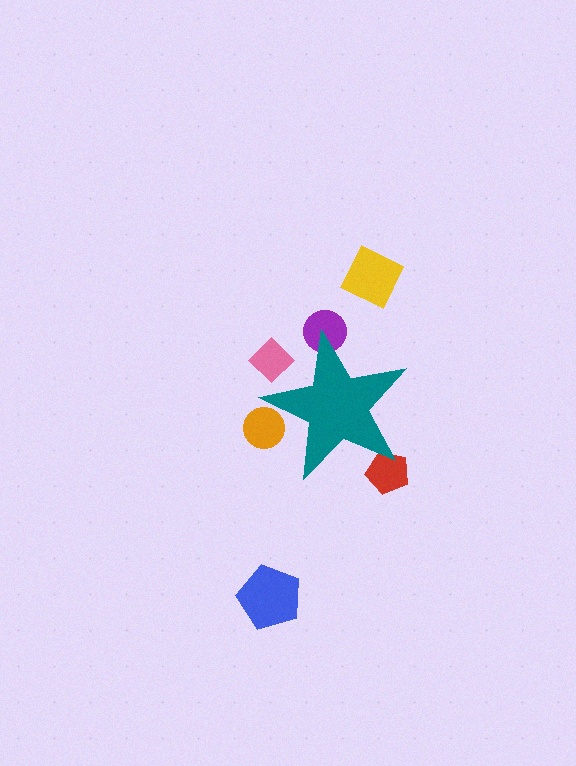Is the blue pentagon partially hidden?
No, the blue pentagon is fully visible.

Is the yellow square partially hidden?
No, the yellow square is fully visible.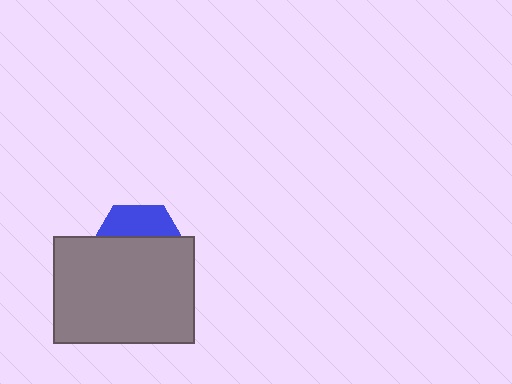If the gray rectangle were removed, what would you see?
You would see the complete blue hexagon.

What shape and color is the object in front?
The object in front is a gray rectangle.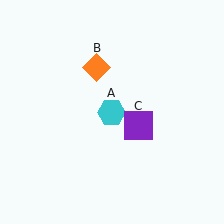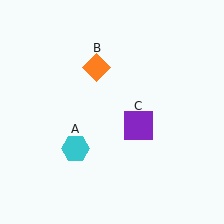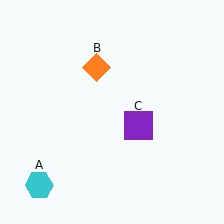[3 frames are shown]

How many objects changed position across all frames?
1 object changed position: cyan hexagon (object A).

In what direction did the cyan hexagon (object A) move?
The cyan hexagon (object A) moved down and to the left.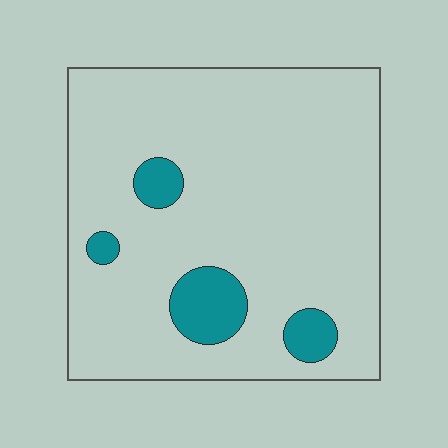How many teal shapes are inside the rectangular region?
4.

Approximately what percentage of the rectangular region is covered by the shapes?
Approximately 10%.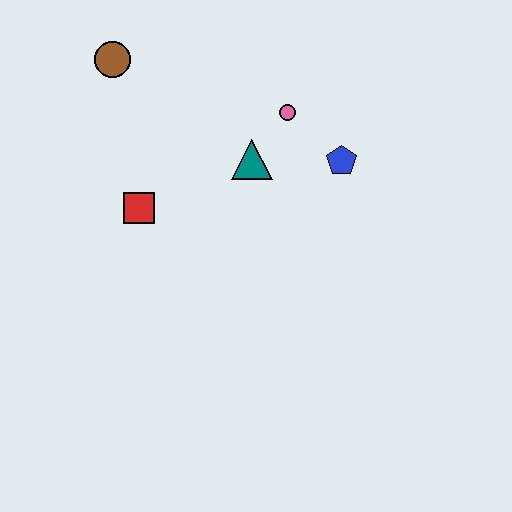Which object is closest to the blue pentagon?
The pink circle is closest to the blue pentagon.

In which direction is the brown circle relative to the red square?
The brown circle is above the red square.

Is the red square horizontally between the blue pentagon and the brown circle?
Yes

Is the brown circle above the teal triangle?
Yes